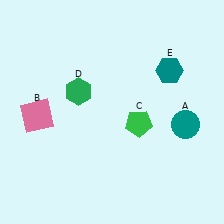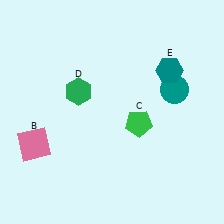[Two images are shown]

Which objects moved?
The objects that moved are: the teal circle (A), the pink square (B).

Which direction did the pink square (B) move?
The pink square (B) moved down.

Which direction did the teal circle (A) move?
The teal circle (A) moved up.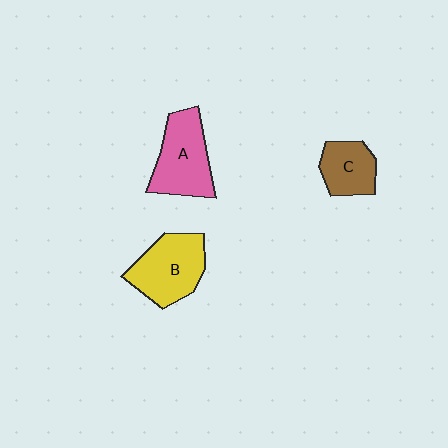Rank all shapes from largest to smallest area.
From largest to smallest: B (yellow), A (pink), C (brown).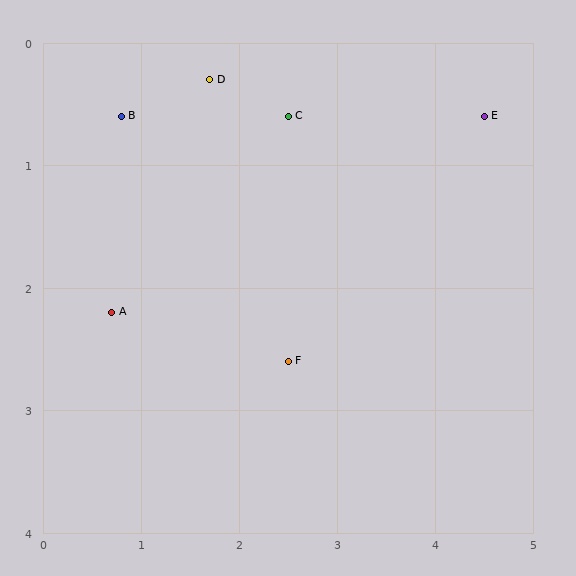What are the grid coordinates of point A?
Point A is at approximately (0.7, 2.2).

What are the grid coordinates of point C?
Point C is at approximately (2.5, 0.6).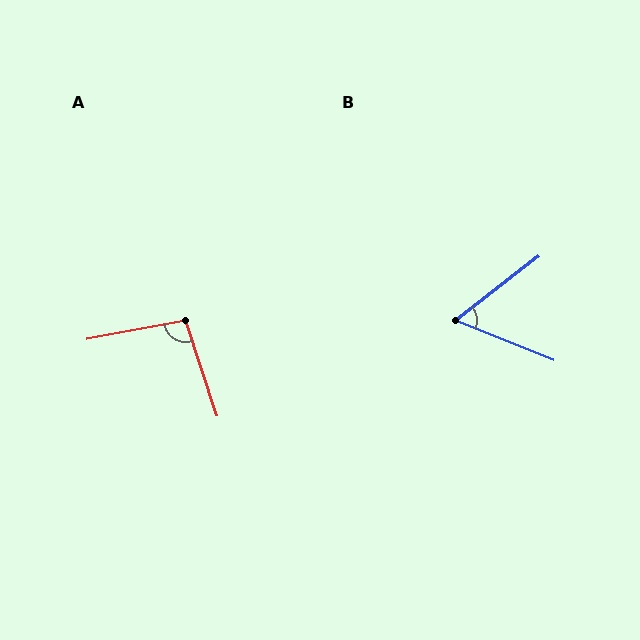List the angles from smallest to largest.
B (60°), A (98°).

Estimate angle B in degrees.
Approximately 60 degrees.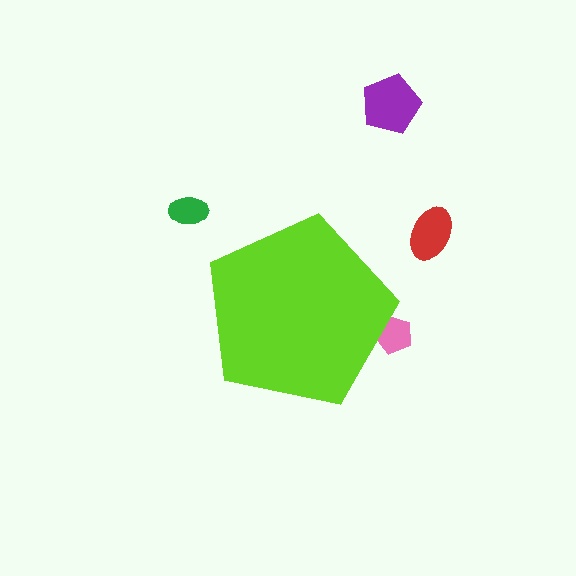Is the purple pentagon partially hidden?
No, the purple pentagon is fully visible.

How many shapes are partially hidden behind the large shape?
1 shape is partially hidden.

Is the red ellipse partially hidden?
No, the red ellipse is fully visible.